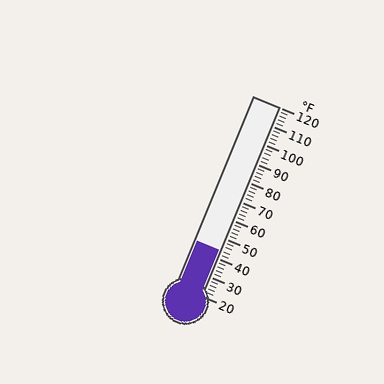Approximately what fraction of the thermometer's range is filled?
The thermometer is filled to approximately 25% of its range.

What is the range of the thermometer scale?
The thermometer scale ranges from 20°F to 120°F.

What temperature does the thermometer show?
The thermometer shows approximately 44°F.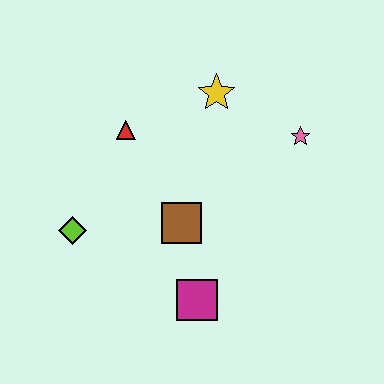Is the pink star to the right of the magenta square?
Yes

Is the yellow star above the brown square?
Yes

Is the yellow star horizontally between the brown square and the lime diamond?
No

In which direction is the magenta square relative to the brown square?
The magenta square is below the brown square.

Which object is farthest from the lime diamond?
The pink star is farthest from the lime diamond.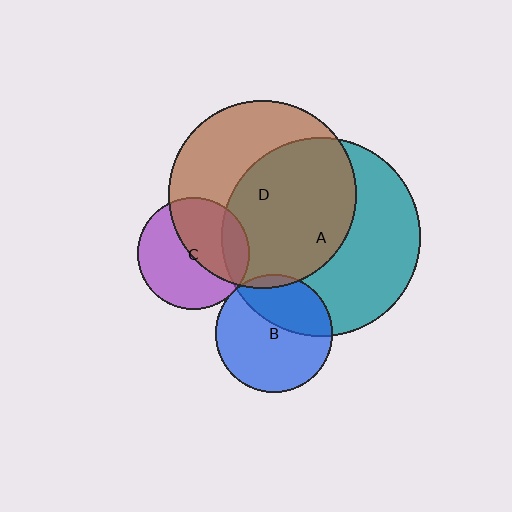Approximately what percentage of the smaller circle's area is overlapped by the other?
Approximately 5%.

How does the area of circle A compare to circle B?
Approximately 2.9 times.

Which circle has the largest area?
Circle A (teal).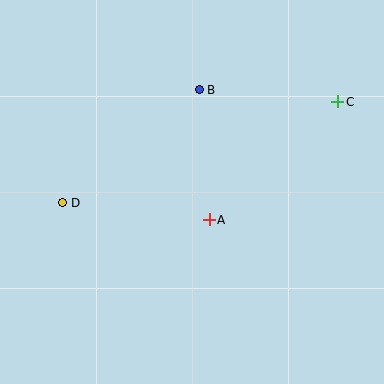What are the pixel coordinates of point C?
Point C is at (337, 102).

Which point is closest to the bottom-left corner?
Point D is closest to the bottom-left corner.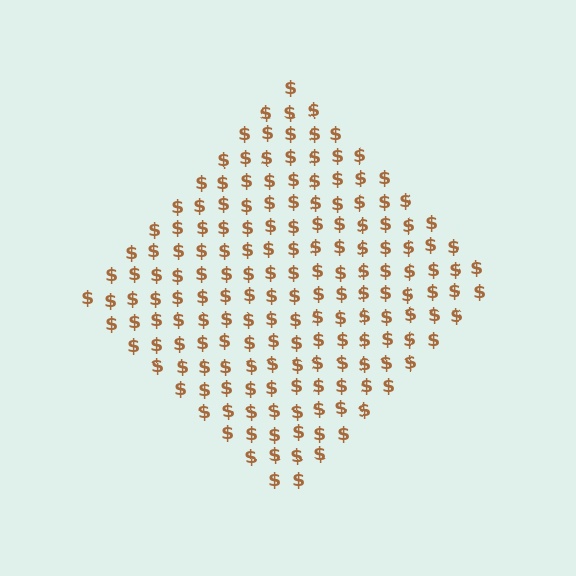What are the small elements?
The small elements are dollar signs.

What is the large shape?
The large shape is a diamond.